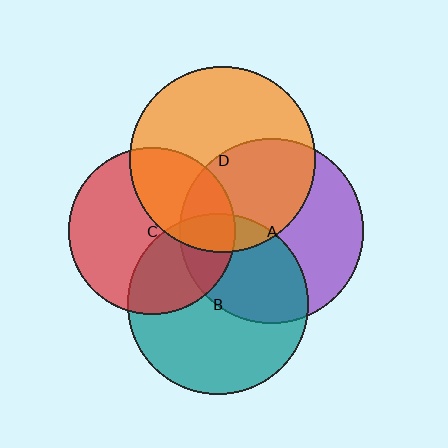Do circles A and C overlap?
Yes.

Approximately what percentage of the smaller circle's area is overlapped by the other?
Approximately 25%.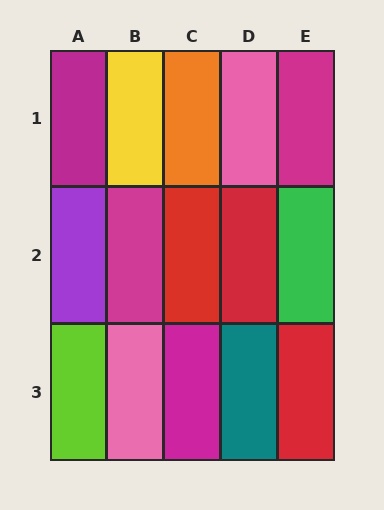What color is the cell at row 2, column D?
Red.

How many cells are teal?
1 cell is teal.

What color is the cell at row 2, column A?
Purple.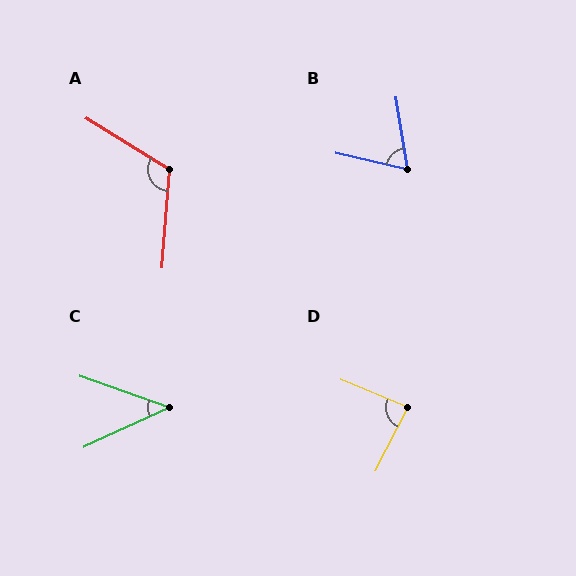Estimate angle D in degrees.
Approximately 85 degrees.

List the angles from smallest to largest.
C (45°), B (67°), D (85°), A (117°).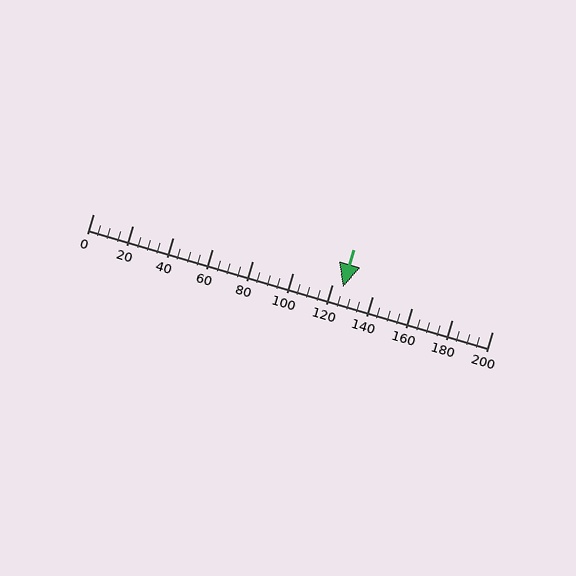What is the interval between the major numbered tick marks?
The major tick marks are spaced 20 units apart.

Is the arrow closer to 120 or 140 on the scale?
The arrow is closer to 120.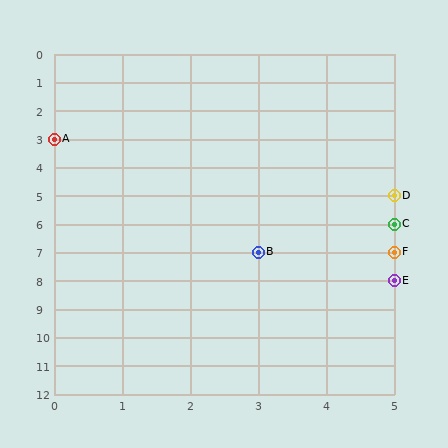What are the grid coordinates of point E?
Point E is at grid coordinates (5, 8).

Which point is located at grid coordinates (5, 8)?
Point E is at (5, 8).